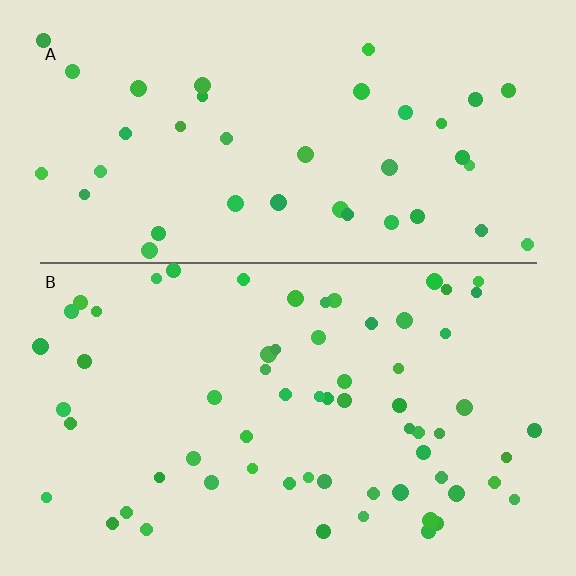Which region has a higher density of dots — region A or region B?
B (the bottom).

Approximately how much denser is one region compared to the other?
Approximately 1.6× — region B over region A.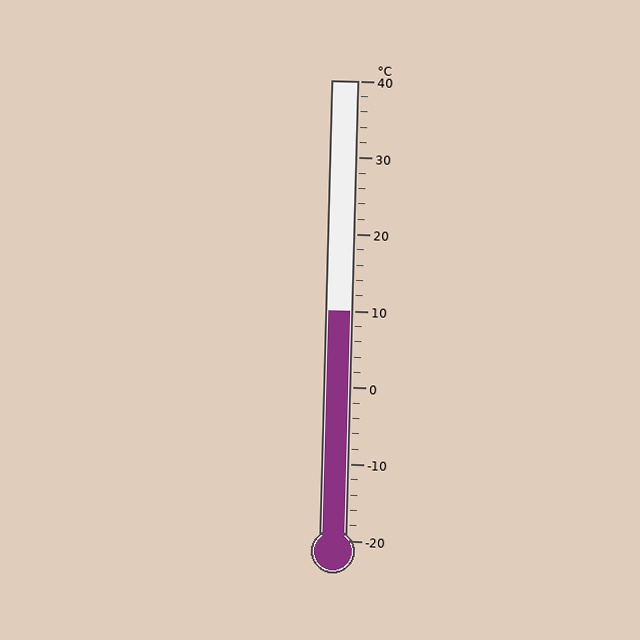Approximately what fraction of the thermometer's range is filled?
The thermometer is filled to approximately 50% of its range.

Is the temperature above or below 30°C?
The temperature is below 30°C.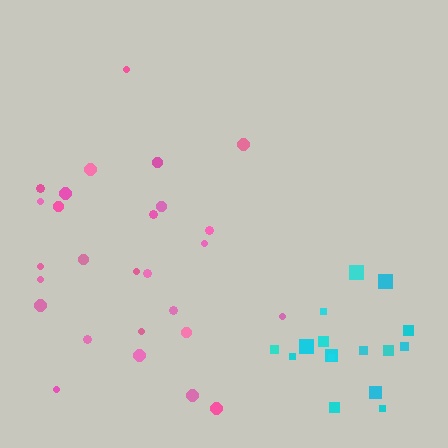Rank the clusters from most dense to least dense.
cyan, pink.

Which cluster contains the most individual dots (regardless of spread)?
Pink (27).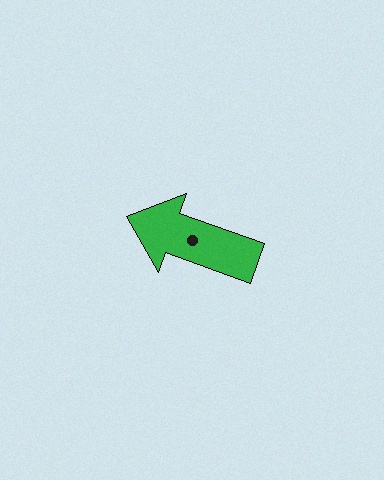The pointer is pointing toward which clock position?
Roughly 10 o'clock.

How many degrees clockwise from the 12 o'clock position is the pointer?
Approximately 290 degrees.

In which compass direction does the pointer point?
West.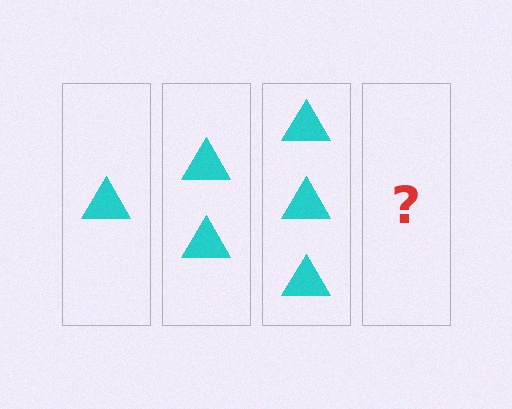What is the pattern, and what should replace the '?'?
The pattern is that each step adds one more triangle. The '?' should be 4 triangles.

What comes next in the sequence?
The next element should be 4 triangles.